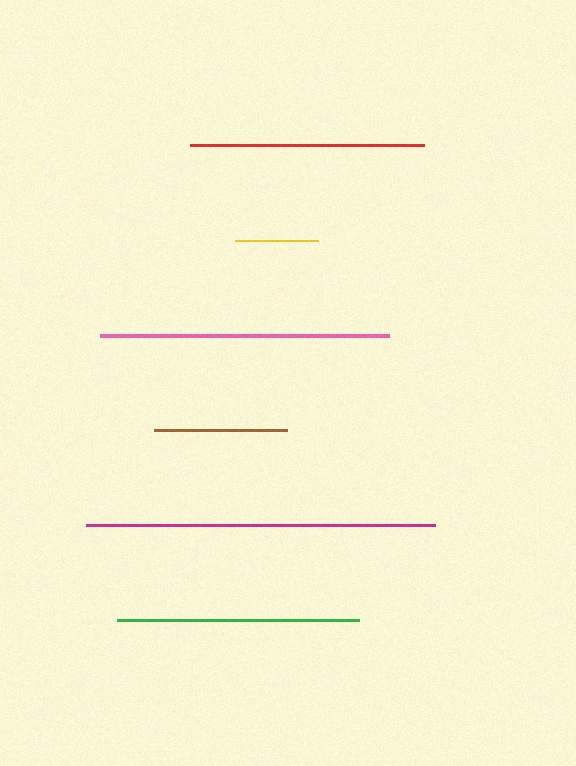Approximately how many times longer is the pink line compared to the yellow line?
The pink line is approximately 3.5 times the length of the yellow line.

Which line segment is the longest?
The magenta line is the longest at approximately 349 pixels.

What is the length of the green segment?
The green segment is approximately 242 pixels long.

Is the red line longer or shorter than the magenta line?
The magenta line is longer than the red line.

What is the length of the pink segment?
The pink segment is approximately 289 pixels long.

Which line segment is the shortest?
The yellow line is the shortest at approximately 82 pixels.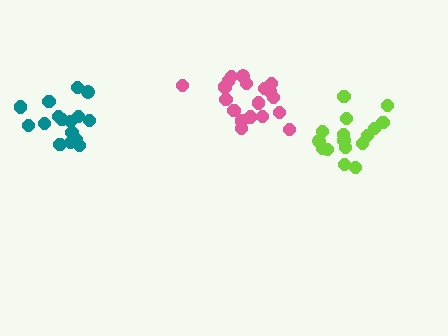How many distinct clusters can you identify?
There are 3 distinct clusters.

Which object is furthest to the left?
The teal cluster is leftmost.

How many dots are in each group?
Group 1: 16 dots, Group 2: 20 dots, Group 3: 16 dots (52 total).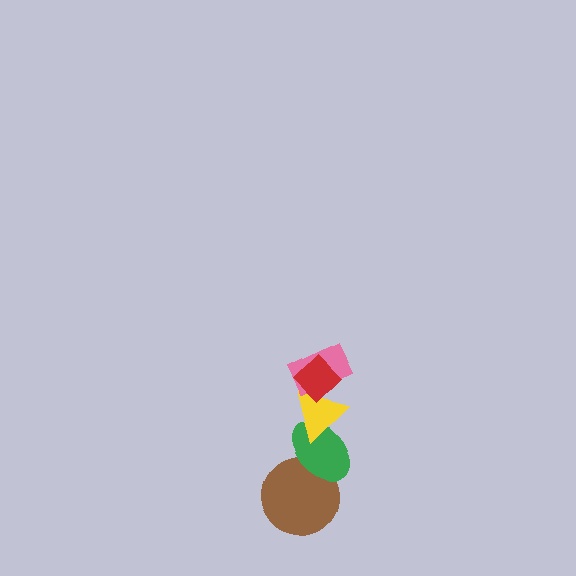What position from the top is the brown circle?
The brown circle is 5th from the top.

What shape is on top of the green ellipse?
The yellow triangle is on top of the green ellipse.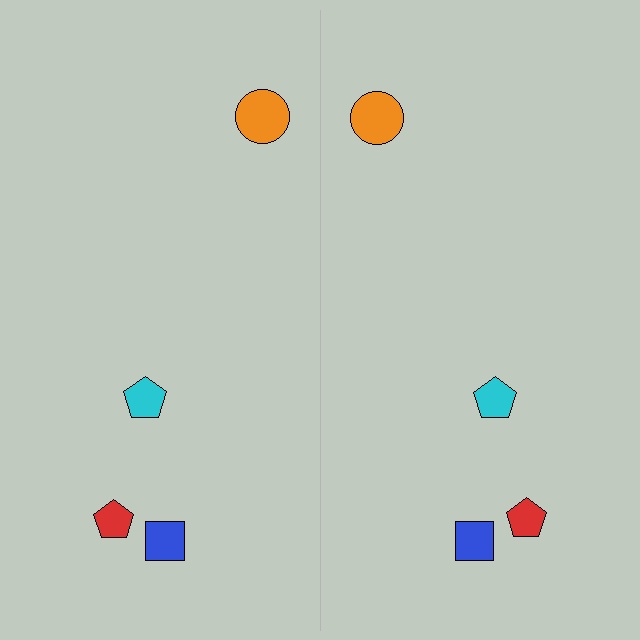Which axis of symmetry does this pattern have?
The pattern has a vertical axis of symmetry running through the center of the image.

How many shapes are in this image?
There are 8 shapes in this image.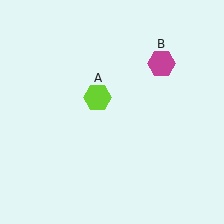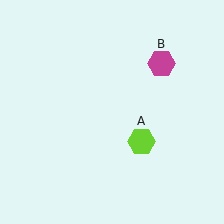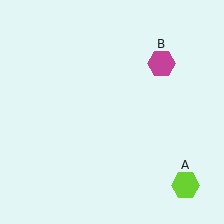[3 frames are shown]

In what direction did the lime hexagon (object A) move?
The lime hexagon (object A) moved down and to the right.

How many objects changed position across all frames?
1 object changed position: lime hexagon (object A).